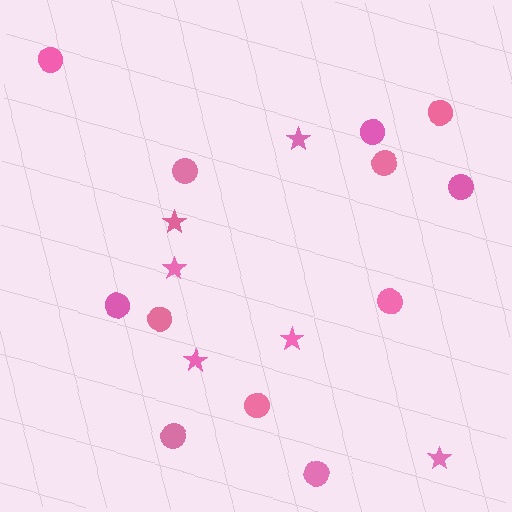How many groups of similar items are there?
There are 2 groups: one group of circles (12) and one group of stars (6).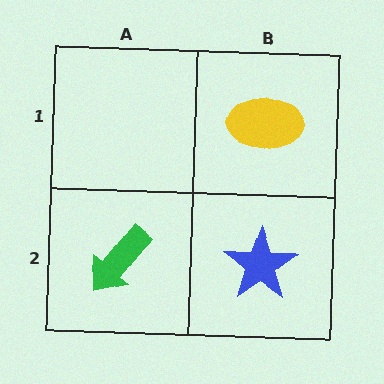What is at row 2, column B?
A blue star.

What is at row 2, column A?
A green arrow.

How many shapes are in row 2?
2 shapes.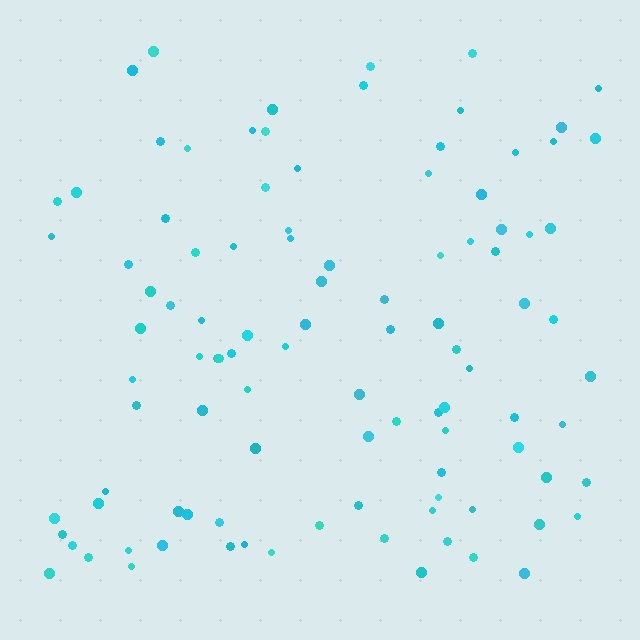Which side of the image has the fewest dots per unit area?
The top.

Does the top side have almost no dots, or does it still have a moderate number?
Still a moderate number, just noticeably fewer than the bottom.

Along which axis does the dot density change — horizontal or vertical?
Vertical.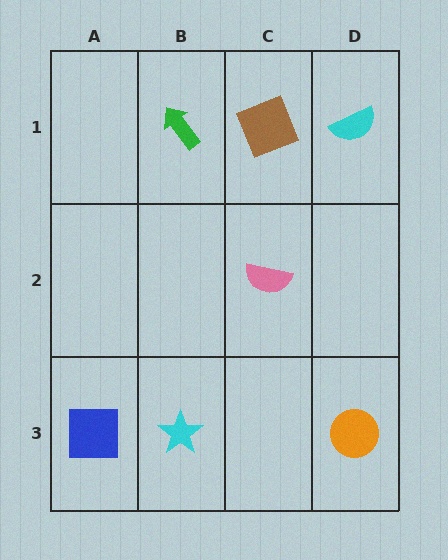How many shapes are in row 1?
3 shapes.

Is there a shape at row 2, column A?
No, that cell is empty.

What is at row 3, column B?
A cyan star.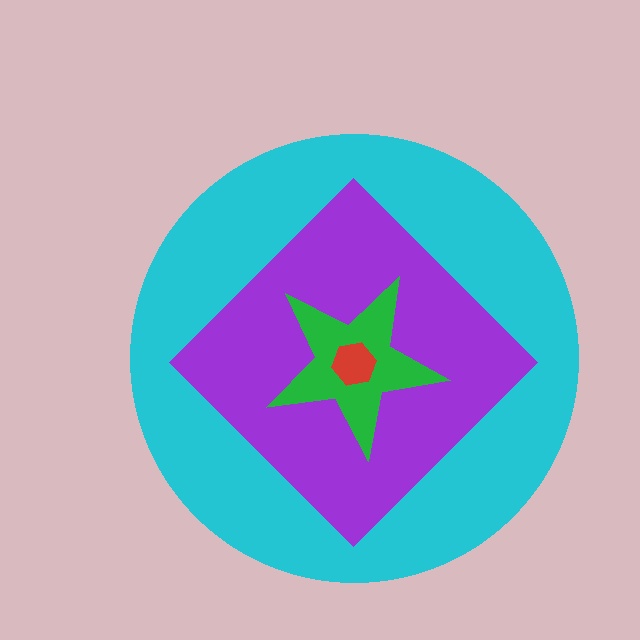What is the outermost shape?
The cyan circle.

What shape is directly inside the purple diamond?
The green star.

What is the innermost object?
The red hexagon.